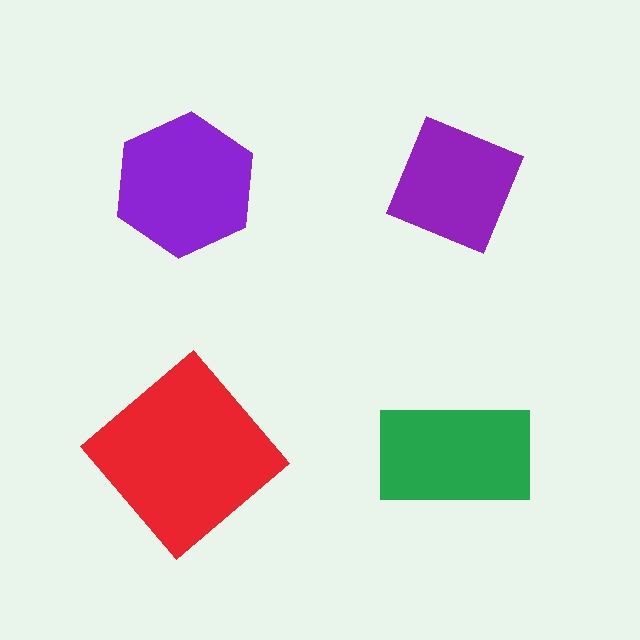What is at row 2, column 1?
A red diamond.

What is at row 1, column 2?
A purple diamond.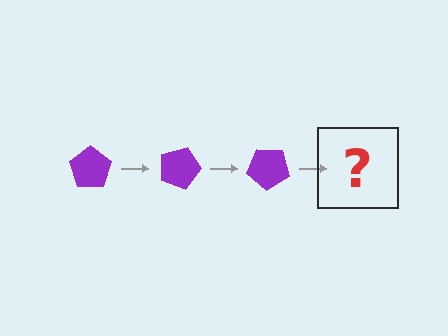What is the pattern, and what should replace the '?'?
The pattern is that the pentagon rotates 20 degrees each step. The '?' should be a purple pentagon rotated 60 degrees.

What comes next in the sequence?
The next element should be a purple pentagon rotated 60 degrees.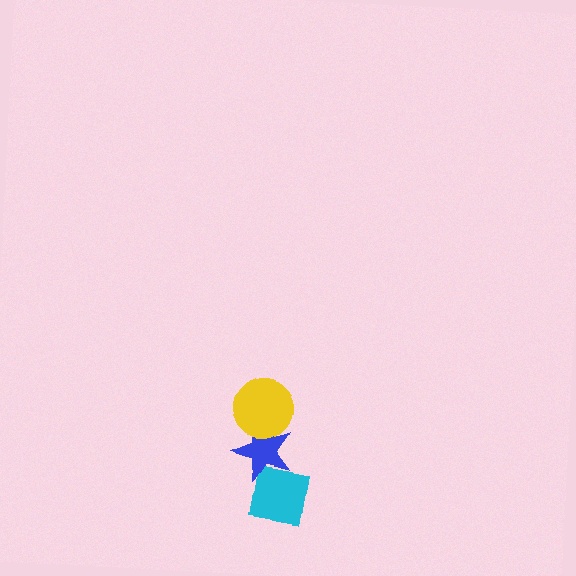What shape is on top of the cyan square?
The blue star is on top of the cyan square.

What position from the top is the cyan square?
The cyan square is 3rd from the top.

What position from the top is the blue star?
The blue star is 2nd from the top.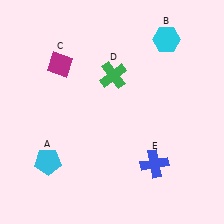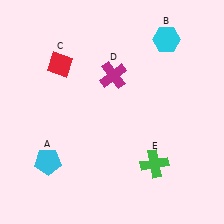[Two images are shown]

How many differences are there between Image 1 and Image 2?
There are 3 differences between the two images.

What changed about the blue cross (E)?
In Image 1, E is blue. In Image 2, it changed to green.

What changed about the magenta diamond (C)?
In Image 1, C is magenta. In Image 2, it changed to red.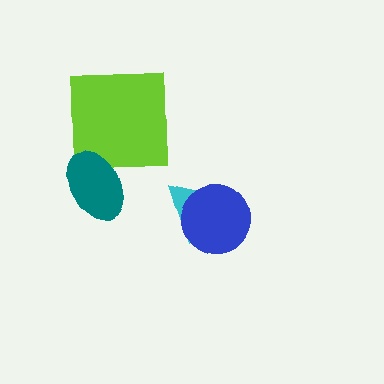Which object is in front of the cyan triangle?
The blue circle is in front of the cyan triangle.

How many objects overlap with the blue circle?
1 object overlaps with the blue circle.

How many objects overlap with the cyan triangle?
1 object overlaps with the cyan triangle.